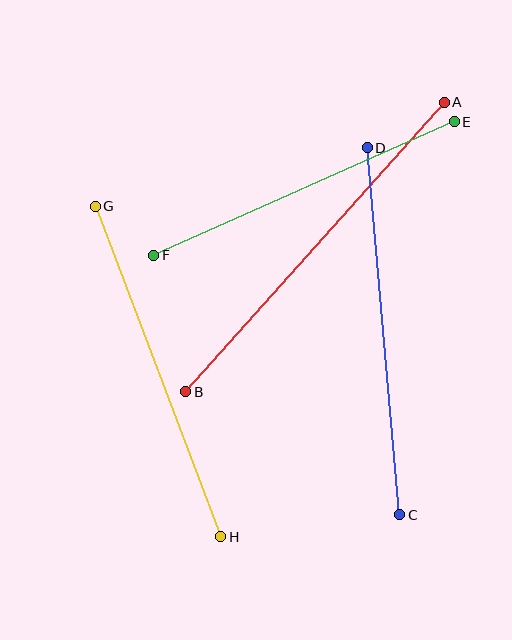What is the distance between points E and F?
The distance is approximately 329 pixels.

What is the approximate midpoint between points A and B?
The midpoint is at approximately (315, 247) pixels.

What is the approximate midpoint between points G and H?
The midpoint is at approximately (158, 372) pixels.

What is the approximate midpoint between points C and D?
The midpoint is at approximately (384, 331) pixels.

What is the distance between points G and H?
The distance is approximately 353 pixels.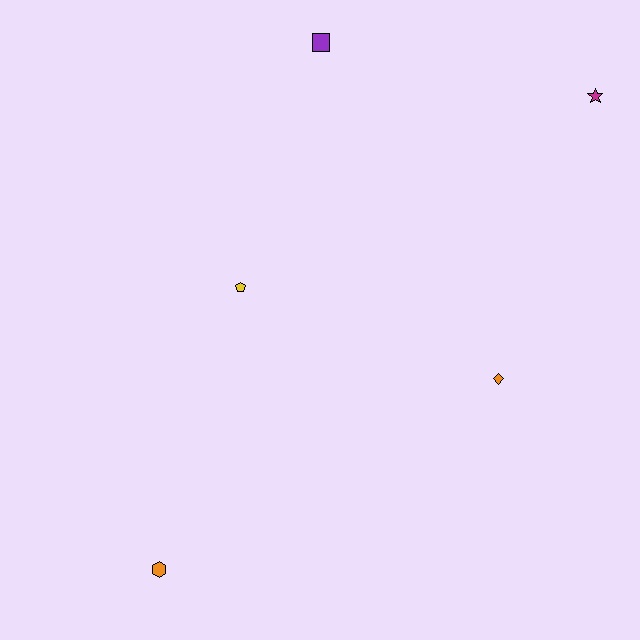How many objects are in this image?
There are 5 objects.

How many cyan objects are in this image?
There are no cyan objects.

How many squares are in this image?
There is 1 square.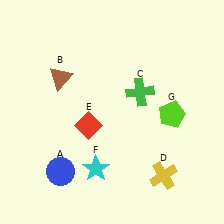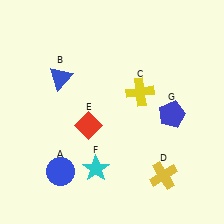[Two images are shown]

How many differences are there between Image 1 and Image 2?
There are 3 differences between the two images.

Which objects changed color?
B changed from brown to blue. C changed from green to yellow. G changed from lime to blue.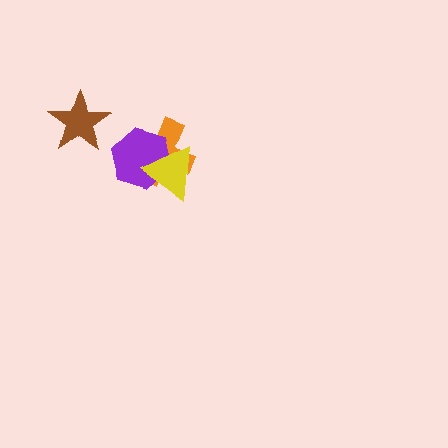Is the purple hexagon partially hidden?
Yes, it is partially covered by another shape.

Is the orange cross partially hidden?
Yes, it is partially covered by another shape.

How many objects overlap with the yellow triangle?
2 objects overlap with the yellow triangle.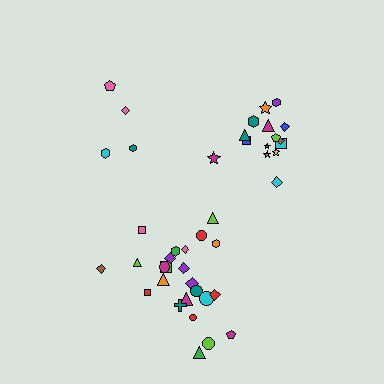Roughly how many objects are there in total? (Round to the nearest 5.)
Roughly 45 objects in total.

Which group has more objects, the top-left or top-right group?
The top-right group.